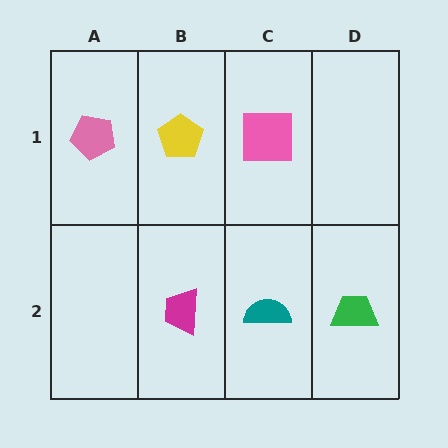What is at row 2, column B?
A magenta trapezoid.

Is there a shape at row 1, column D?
No, that cell is empty.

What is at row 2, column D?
A green trapezoid.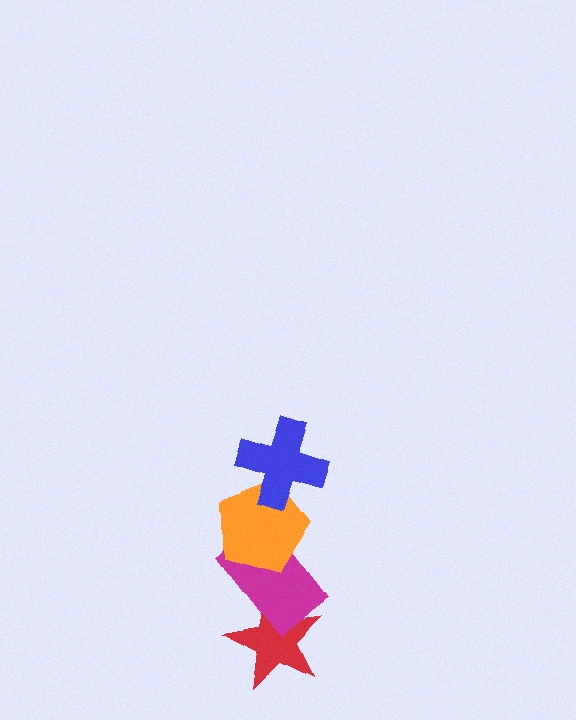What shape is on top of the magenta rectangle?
The orange pentagon is on top of the magenta rectangle.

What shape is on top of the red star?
The magenta rectangle is on top of the red star.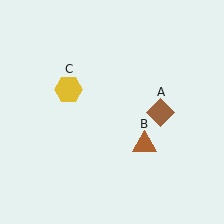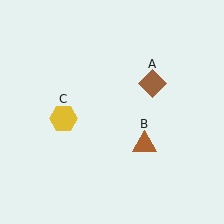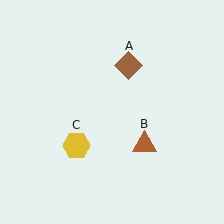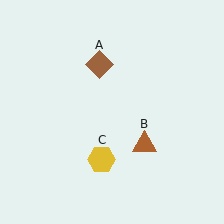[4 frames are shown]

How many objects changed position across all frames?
2 objects changed position: brown diamond (object A), yellow hexagon (object C).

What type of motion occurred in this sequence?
The brown diamond (object A), yellow hexagon (object C) rotated counterclockwise around the center of the scene.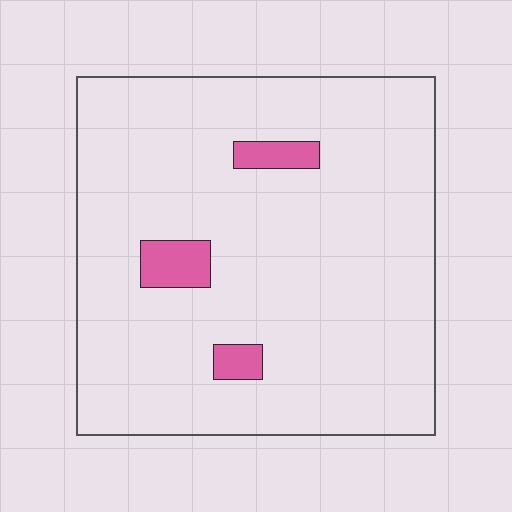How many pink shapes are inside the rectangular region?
3.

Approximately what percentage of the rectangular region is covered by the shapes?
Approximately 5%.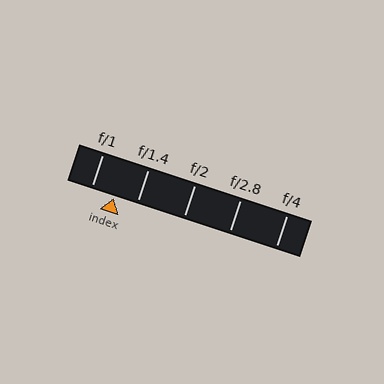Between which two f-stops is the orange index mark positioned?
The index mark is between f/1 and f/1.4.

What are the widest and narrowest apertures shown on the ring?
The widest aperture shown is f/1 and the narrowest is f/4.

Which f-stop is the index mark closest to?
The index mark is closest to f/1.4.